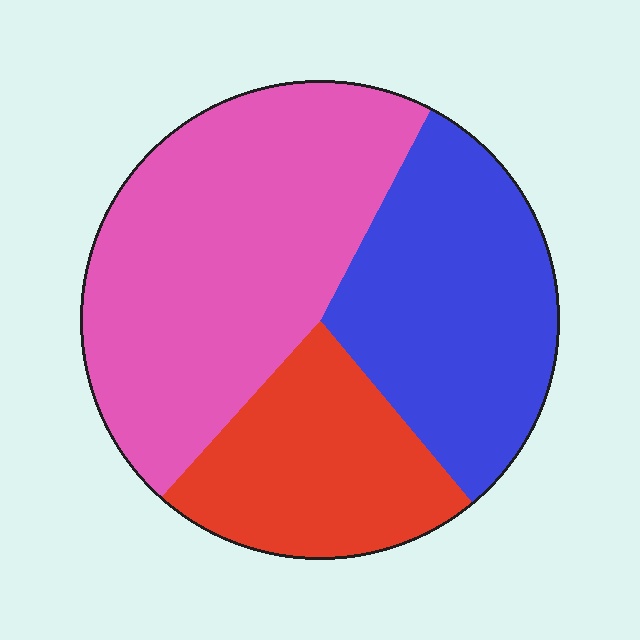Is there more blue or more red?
Blue.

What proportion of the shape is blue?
Blue takes up between a sixth and a third of the shape.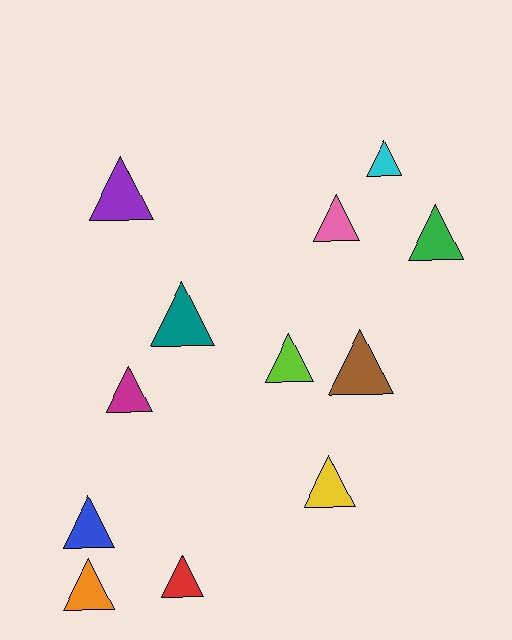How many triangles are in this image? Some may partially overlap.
There are 12 triangles.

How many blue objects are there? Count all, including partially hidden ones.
There is 1 blue object.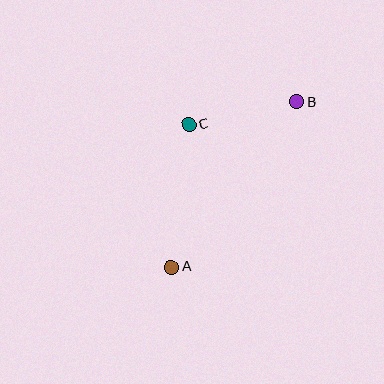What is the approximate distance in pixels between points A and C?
The distance between A and C is approximately 144 pixels.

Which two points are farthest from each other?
Points A and B are farthest from each other.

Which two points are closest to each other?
Points B and C are closest to each other.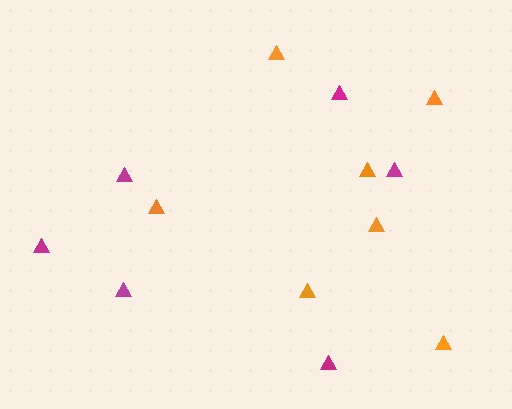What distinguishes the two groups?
There are 2 groups: one group of orange triangles (7) and one group of magenta triangles (6).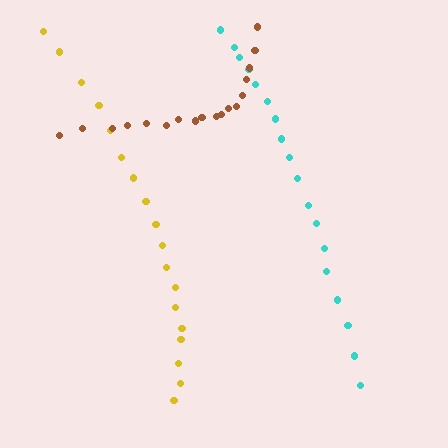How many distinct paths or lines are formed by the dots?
There are 3 distinct paths.